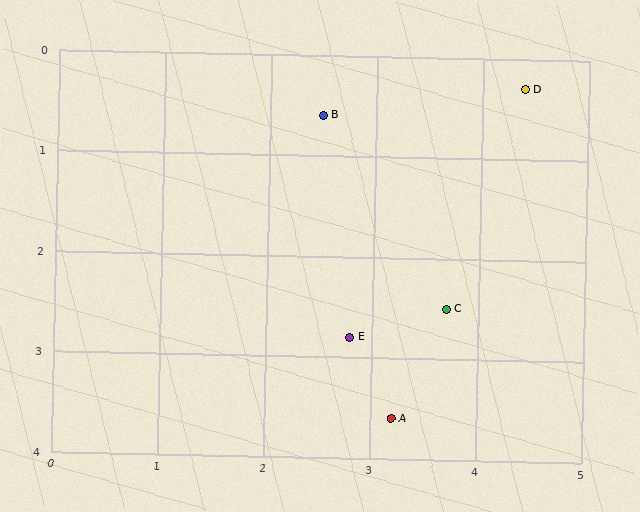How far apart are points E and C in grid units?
Points E and C are about 0.9 grid units apart.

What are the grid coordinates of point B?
Point B is at approximately (2.5, 0.6).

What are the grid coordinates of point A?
Point A is at approximately (3.2, 3.6).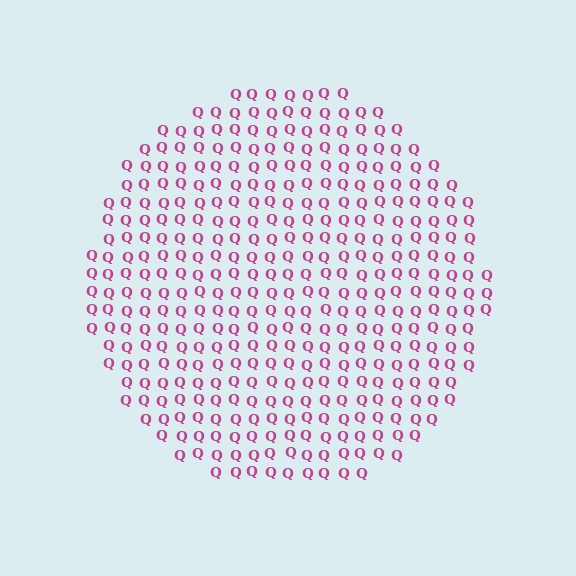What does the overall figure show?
The overall figure shows a circle.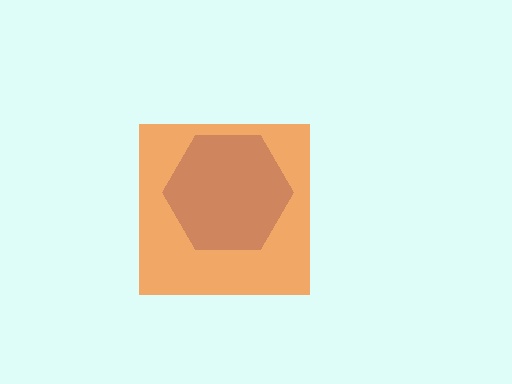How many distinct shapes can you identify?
There are 2 distinct shapes: a blue hexagon, an orange square.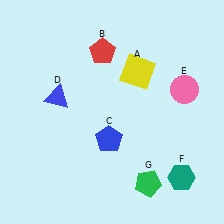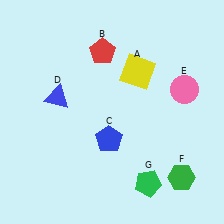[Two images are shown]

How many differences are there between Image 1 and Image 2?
There is 1 difference between the two images.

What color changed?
The hexagon (F) changed from teal in Image 1 to green in Image 2.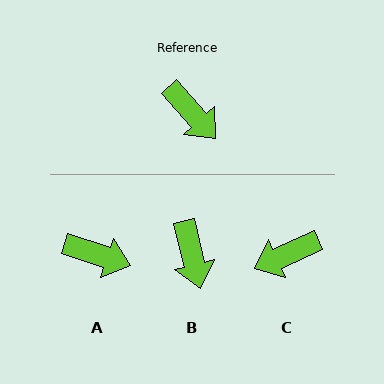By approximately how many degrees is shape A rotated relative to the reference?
Approximately 29 degrees counter-clockwise.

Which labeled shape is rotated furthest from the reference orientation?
C, about 108 degrees away.